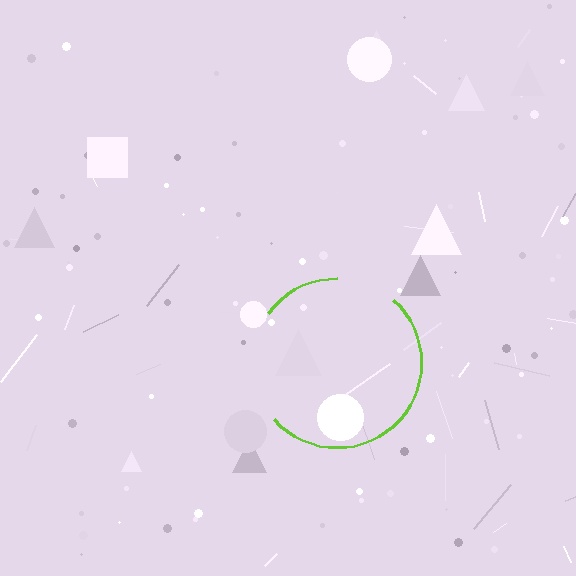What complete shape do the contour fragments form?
The contour fragments form a circle.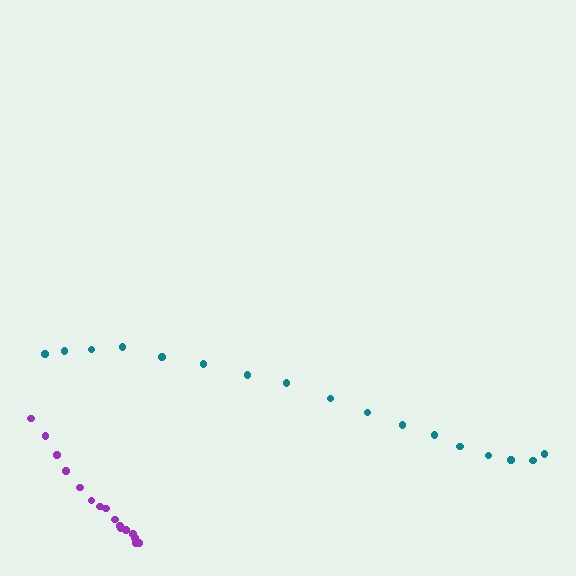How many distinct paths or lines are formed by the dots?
There are 2 distinct paths.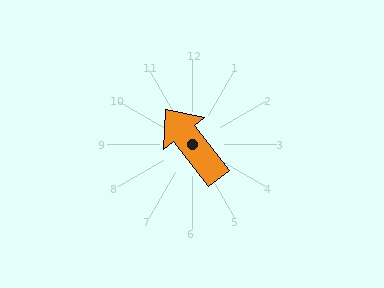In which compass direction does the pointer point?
Northwest.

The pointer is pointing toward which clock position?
Roughly 11 o'clock.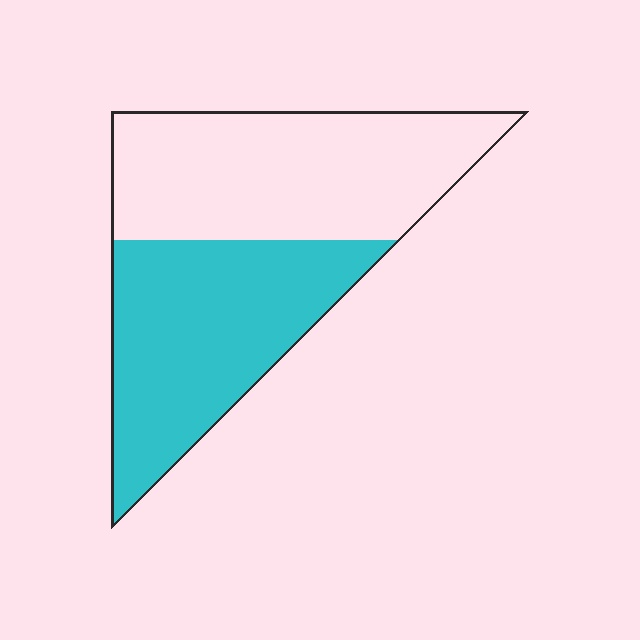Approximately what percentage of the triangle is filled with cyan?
Approximately 50%.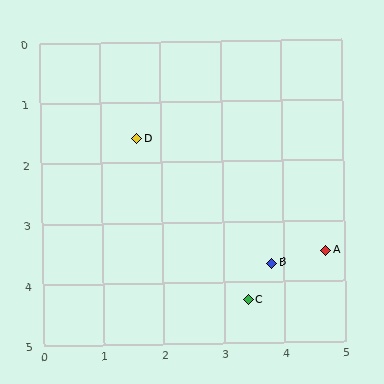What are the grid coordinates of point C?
Point C is at approximately (3.4, 4.3).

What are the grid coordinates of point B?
Point B is at approximately (3.8, 3.7).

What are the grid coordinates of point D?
Point D is at approximately (1.6, 1.6).